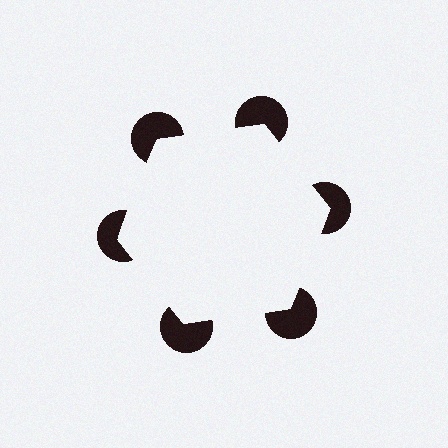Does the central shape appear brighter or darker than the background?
It typically appears slightly brighter than the background, even though no actual brightness change is drawn.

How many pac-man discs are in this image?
There are 6 — one at each vertex of the illusory hexagon.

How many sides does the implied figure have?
6 sides.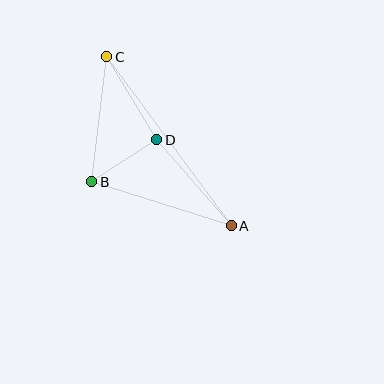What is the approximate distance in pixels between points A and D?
The distance between A and D is approximately 114 pixels.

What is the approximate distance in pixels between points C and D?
The distance between C and D is approximately 97 pixels.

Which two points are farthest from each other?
Points A and C are farthest from each other.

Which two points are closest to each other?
Points B and D are closest to each other.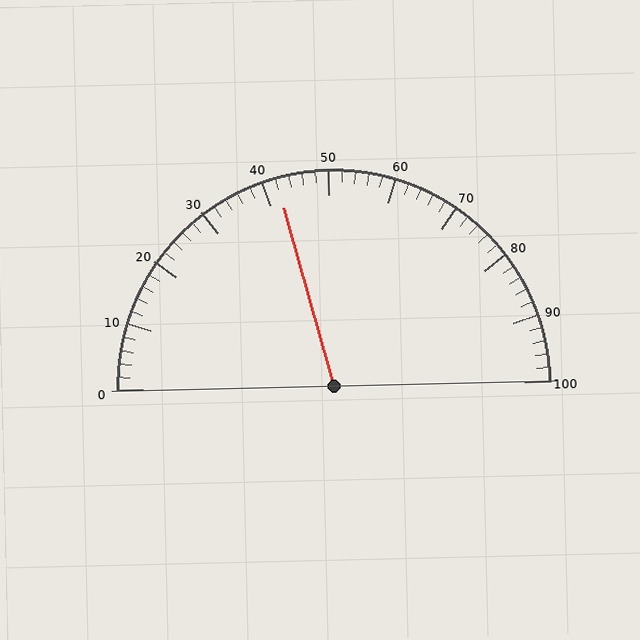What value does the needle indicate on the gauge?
The needle indicates approximately 42.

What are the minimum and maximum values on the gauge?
The gauge ranges from 0 to 100.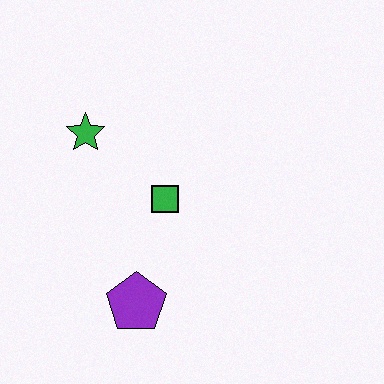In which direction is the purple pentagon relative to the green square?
The purple pentagon is below the green square.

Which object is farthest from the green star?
The purple pentagon is farthest from the green star.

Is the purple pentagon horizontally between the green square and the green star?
Yes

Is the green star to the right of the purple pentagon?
No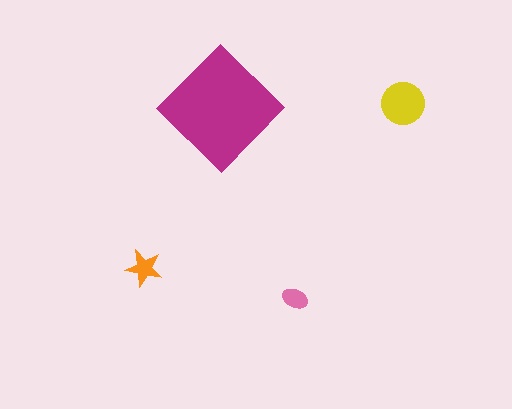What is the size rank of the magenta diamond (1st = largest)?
1st.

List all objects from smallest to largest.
The pink ellipse, the orange star, the yellow circle, the magenta diamond.